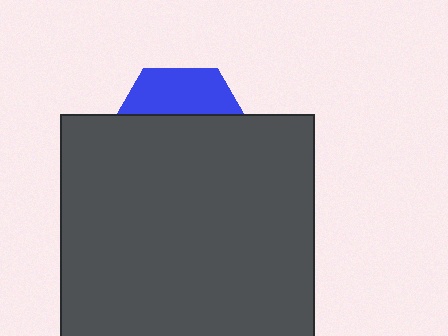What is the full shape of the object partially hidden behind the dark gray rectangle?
The partially hidden object is a blue hexagon.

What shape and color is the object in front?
The object in front is a dark gray rectangle.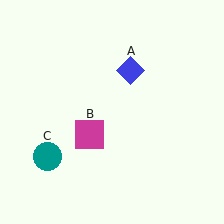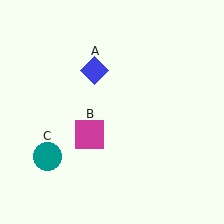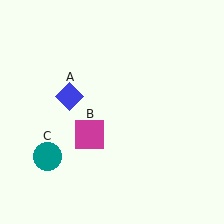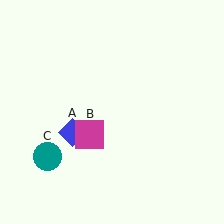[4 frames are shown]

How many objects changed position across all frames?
1 object changed position: blue diamond (object A).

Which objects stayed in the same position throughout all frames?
Magenta square (object B) and teal circle (object C) remained stationary.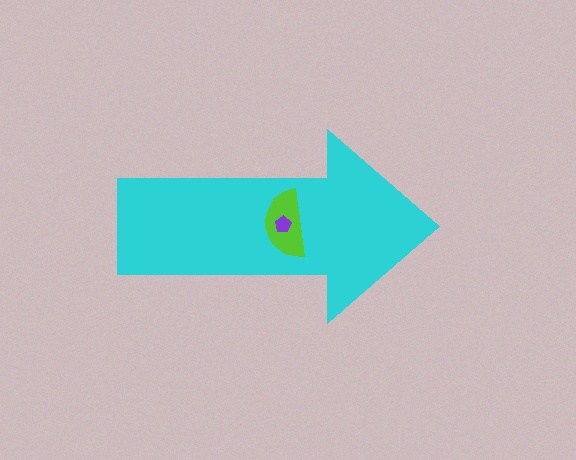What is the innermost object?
The purple pentagon.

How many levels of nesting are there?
3.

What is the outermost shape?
The cyan arrow.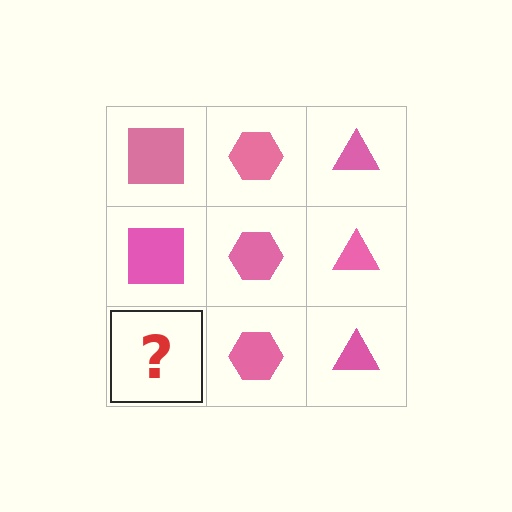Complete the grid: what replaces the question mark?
The question mark should be replaced with a pink square.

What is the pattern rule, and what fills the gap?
The rule is that each column has a consistent shape. The gap should be filled with a pink square.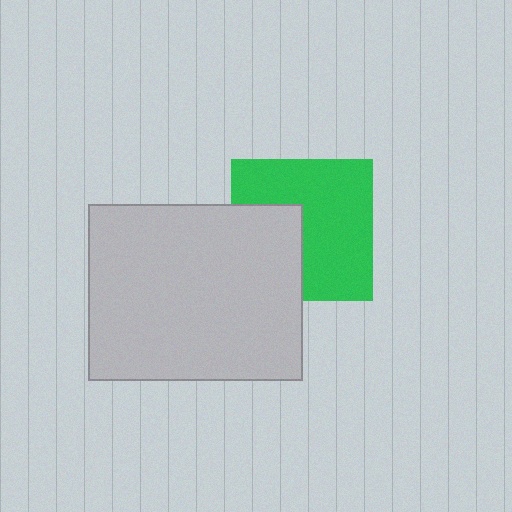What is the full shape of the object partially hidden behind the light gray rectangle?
The partially hidden object is a green square.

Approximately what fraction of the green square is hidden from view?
Roughly 35% of the green square is hidden behind the light gray rectangle.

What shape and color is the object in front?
The object in front is a light gray rectangle.